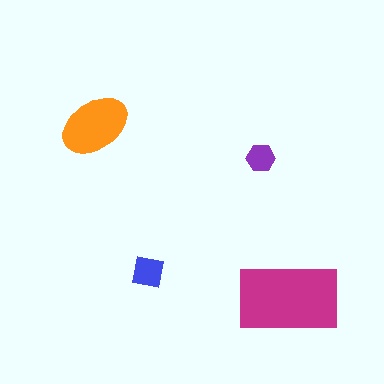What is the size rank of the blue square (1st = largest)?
3rd.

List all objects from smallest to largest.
The purple hexagon, the blue square, the orange ellipse, the magenta rectangle.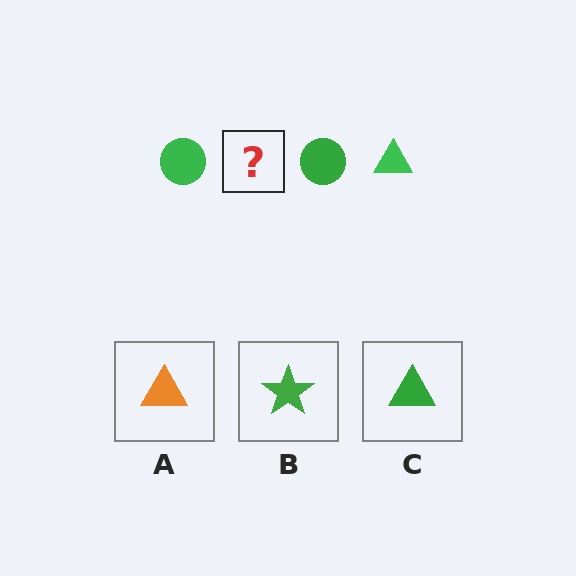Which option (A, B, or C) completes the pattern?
C.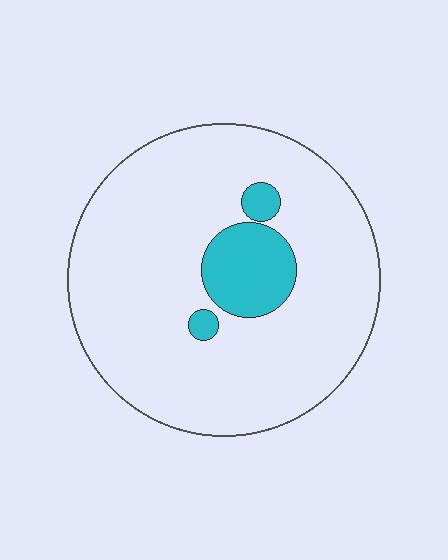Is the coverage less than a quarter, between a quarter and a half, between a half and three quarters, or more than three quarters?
Less than a quarter.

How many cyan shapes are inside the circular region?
3.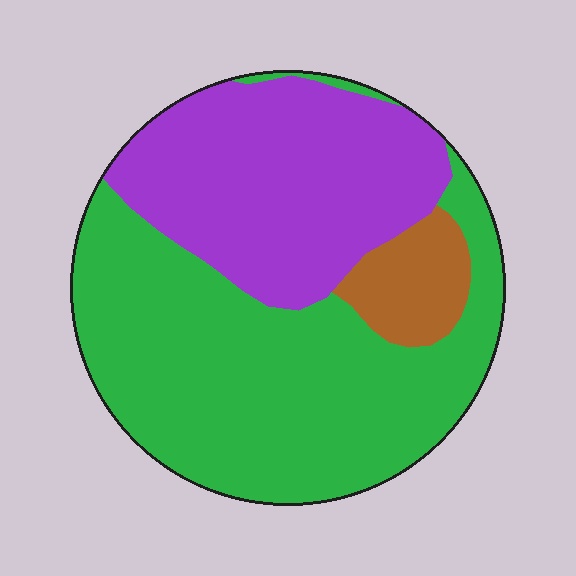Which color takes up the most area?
Green, at roughly 55%.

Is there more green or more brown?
Green.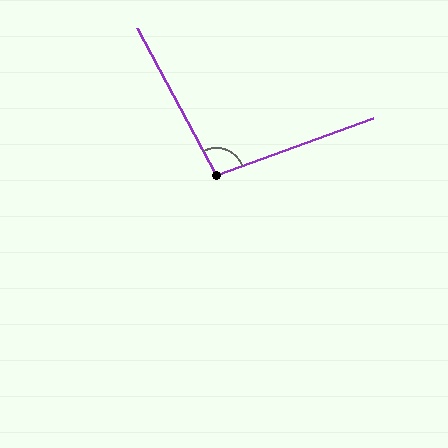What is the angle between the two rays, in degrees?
Approximately 98 degrees.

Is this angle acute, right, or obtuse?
It is obtuse.